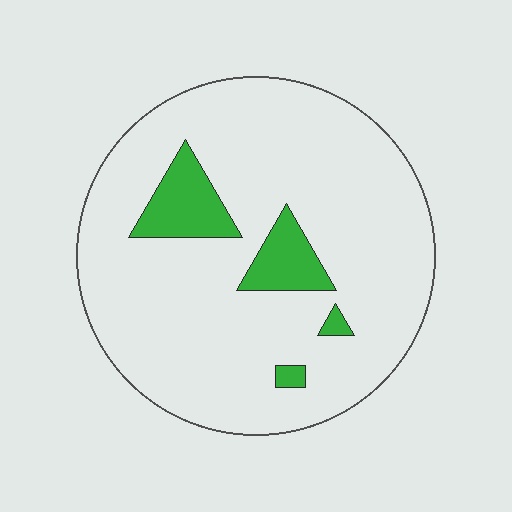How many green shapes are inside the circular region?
4.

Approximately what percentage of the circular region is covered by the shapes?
Approximately 10%.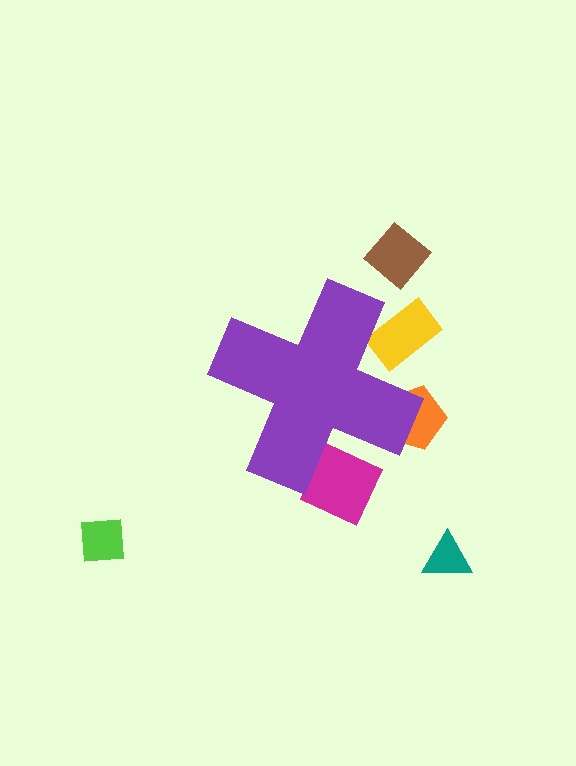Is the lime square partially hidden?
No, the lime square is fully visible.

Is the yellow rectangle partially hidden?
Yes, the yellow rectangle is partially hidden behind the purple cross.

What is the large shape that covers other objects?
A purple cross.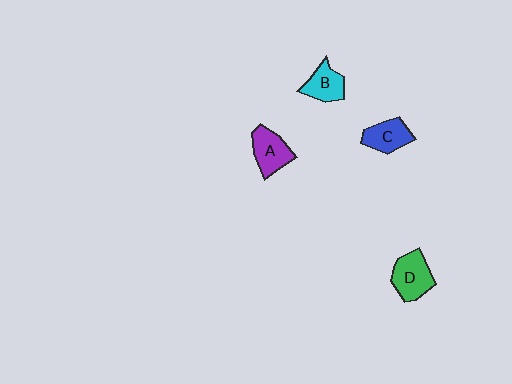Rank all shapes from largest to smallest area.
From largest to smallest: D (green), A (purple), C (blue), B (cyan).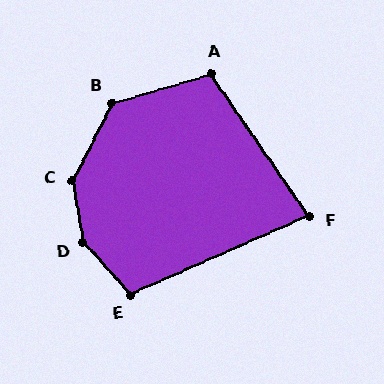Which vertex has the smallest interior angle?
F, at approximately 79 degrees.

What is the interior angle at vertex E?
Approximately 108 degrees (obtuse).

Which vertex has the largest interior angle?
D, at approximately 148 degrees.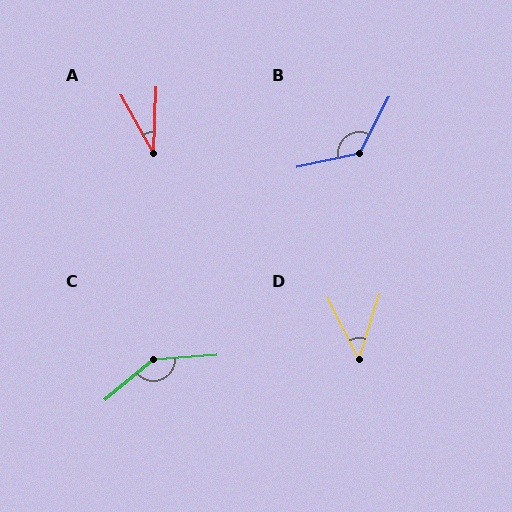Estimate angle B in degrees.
Approximately 130 degrees.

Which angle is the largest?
C, at approximately 144 degrees.